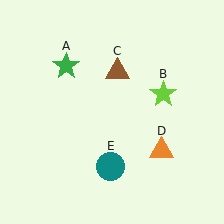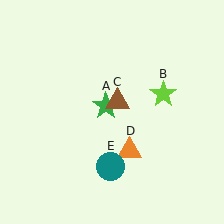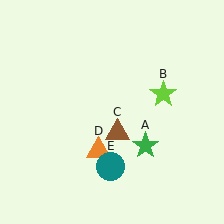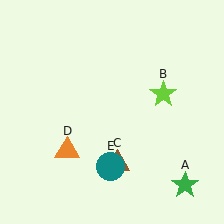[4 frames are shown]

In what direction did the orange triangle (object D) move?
The orange triangle (object D) moved left.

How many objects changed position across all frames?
3 objects changed position: green star (object A), brown triangle (object C), orange triangle (object D).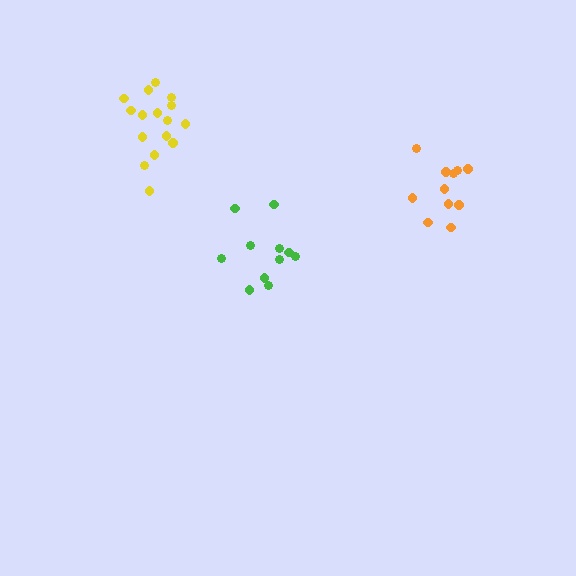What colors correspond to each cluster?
The clusters are colored: orange, green, yellow.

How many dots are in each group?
Group 1: 11 dots, Group 2: 11 dots, Group 3: 16 dots (38 total).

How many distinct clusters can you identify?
There are 3 distinct clusters.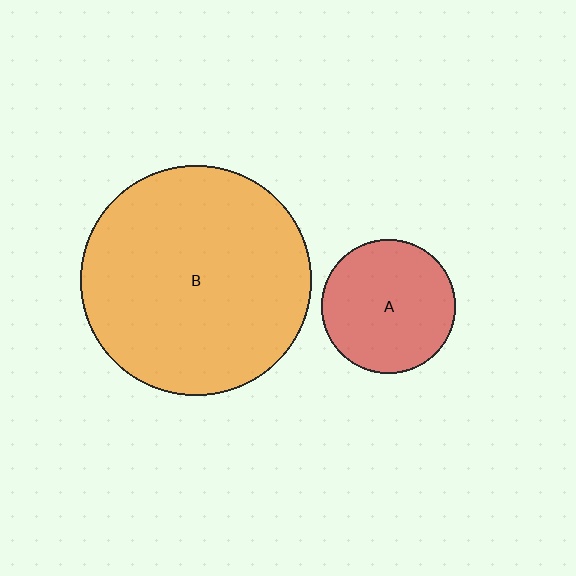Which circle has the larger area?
Circle B (orange).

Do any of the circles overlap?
No, none of the circles overlap.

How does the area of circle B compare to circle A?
Approximately 3.0 times.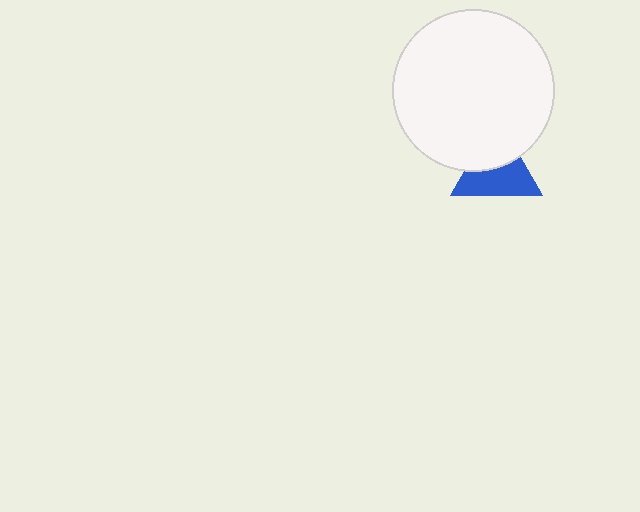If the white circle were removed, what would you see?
You would see the complete blue triangle.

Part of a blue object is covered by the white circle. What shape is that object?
It is a triangle.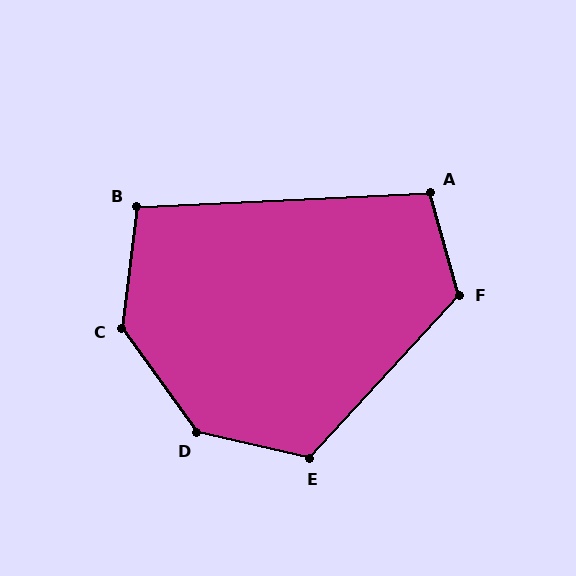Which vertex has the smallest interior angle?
B, at approximately 100 degrees.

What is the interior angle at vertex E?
Approximately 120 degrees (obtuse).